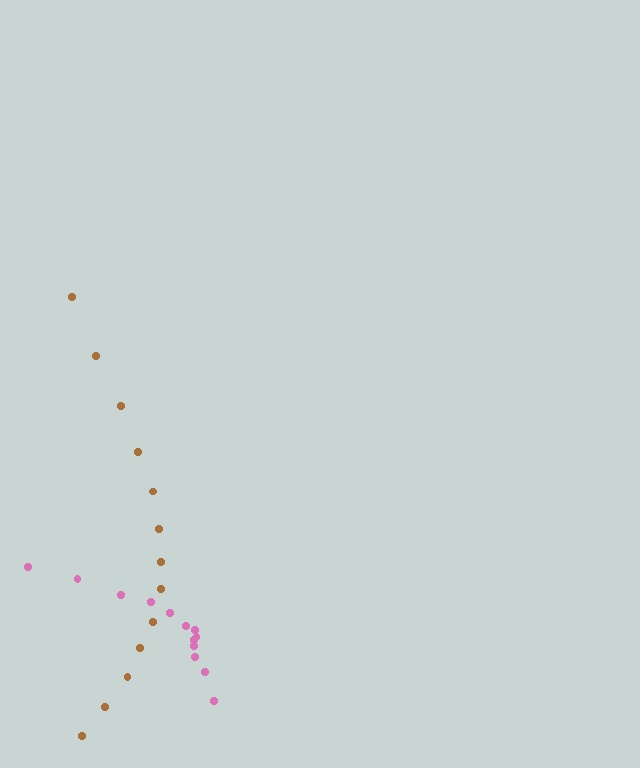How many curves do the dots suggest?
There are 2 distinct paths.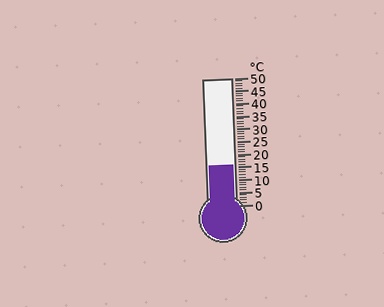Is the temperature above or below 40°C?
The temperature is below 40°C.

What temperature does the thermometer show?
The thermometer shows approximately 16°C.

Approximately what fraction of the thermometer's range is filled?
The thermometer is filled to approximately 30% of its range.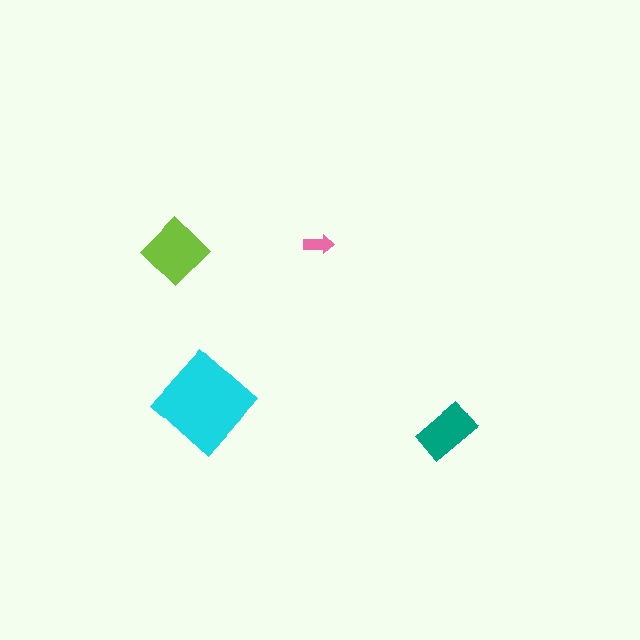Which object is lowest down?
The teal rectangle is bottommost.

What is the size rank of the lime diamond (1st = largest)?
2nd.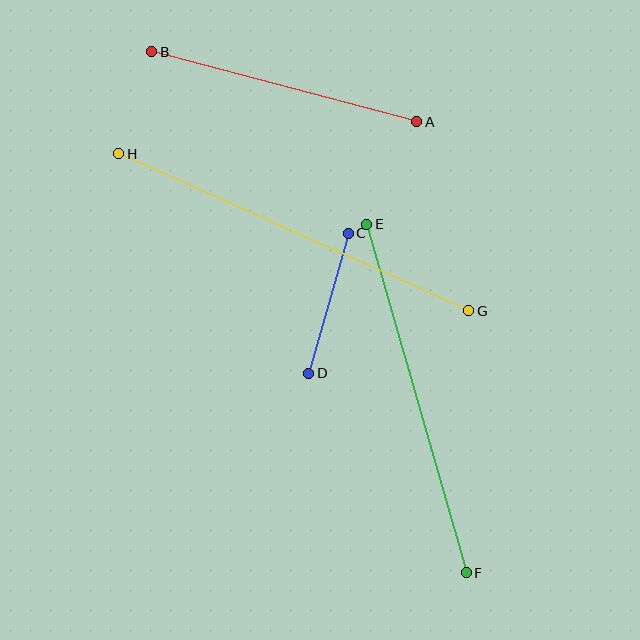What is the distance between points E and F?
The distance is approximately 362 pixels.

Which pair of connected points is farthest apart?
Points G and H are farthest apart.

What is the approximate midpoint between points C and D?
The midpoint is at approximately (329, 303) pixels.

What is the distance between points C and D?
The distance is approximately 145 pixels.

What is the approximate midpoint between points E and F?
The midpoint is at approximately (416, 398) pixels.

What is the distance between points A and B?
The distance is approximately 274 pixels.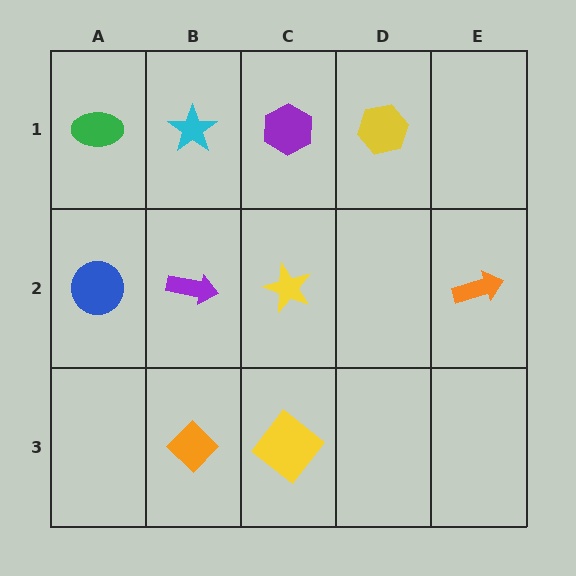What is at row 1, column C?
A purple hexagon.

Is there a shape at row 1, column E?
No, that cell is empty.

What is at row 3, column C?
A yellow diamond.